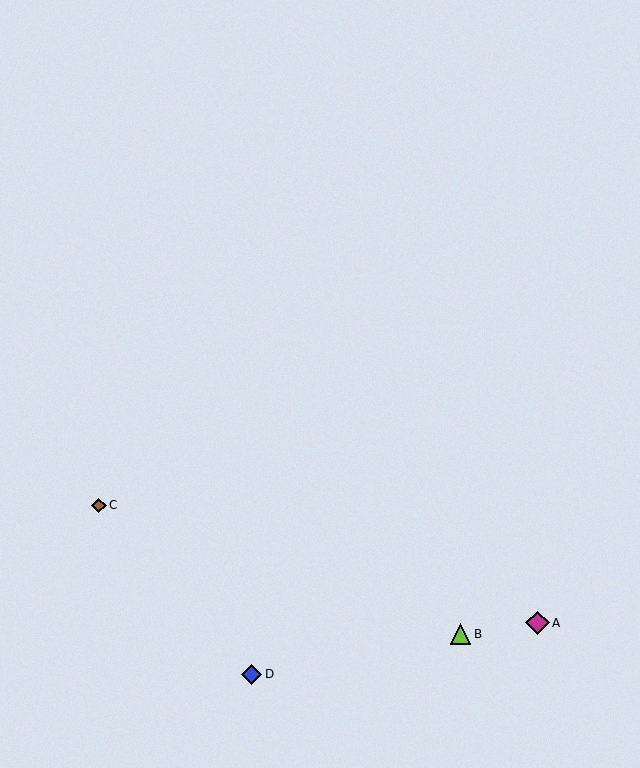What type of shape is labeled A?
Shape A is a magenta diamond.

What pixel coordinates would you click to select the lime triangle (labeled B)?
Click at (461, 634) to select the lime triangle B.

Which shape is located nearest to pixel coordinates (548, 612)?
The magenta diamond (labeled A) at (537, 623) is nearest to that location.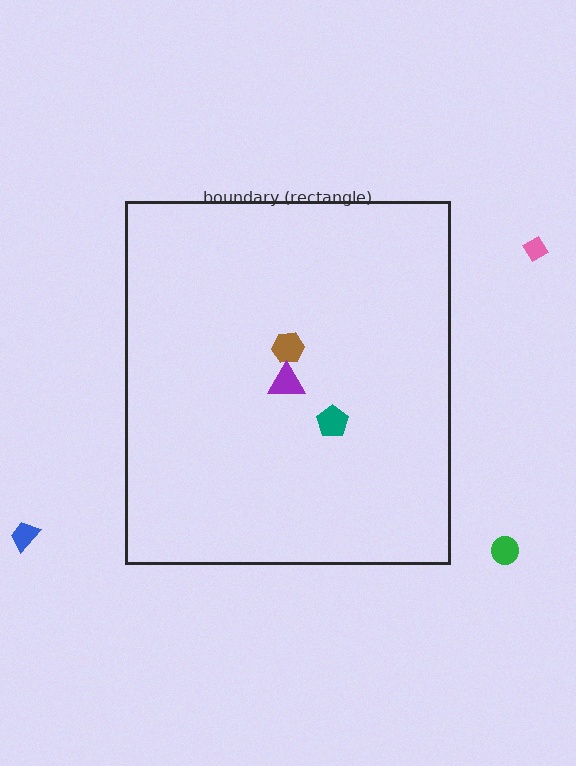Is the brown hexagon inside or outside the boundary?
Inside.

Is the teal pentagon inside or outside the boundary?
Inside.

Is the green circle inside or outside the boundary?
Outside.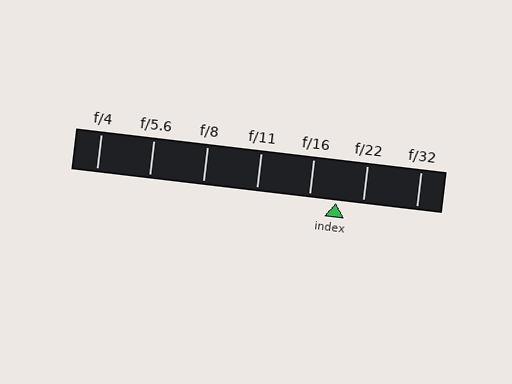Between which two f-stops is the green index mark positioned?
The index mark is between f/16 and f/22.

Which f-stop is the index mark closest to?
The index mark is closest to f/16.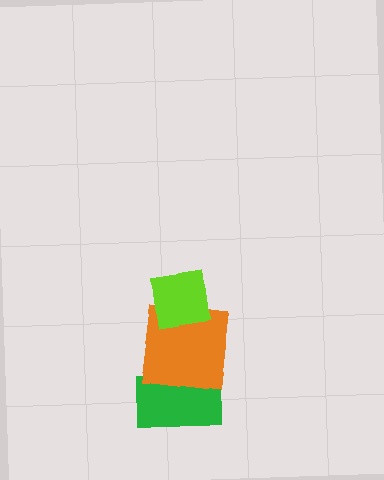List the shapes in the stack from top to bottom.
From top to bottom: the lime square, the orange square, the green rectangle.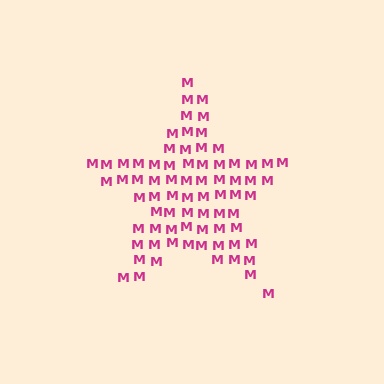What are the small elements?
The small elements are letter M's.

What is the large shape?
The large shape is a star.